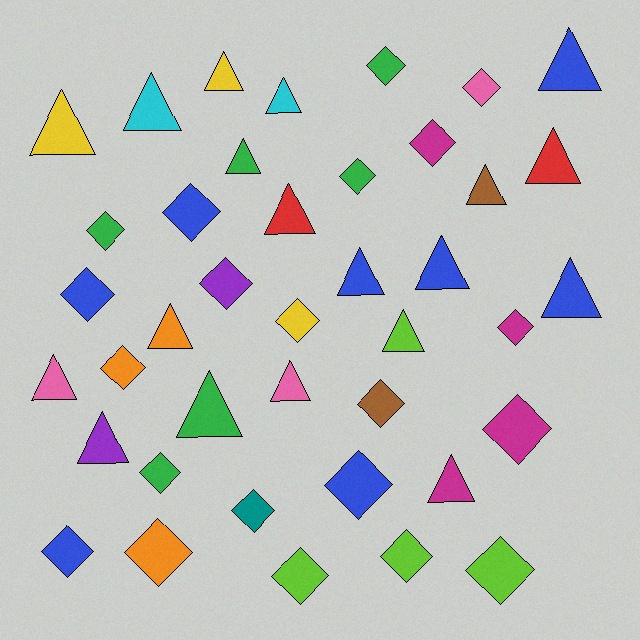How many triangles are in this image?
There are 19 triangles.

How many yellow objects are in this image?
There are 3 yellow objects.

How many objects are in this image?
There are 40 objects.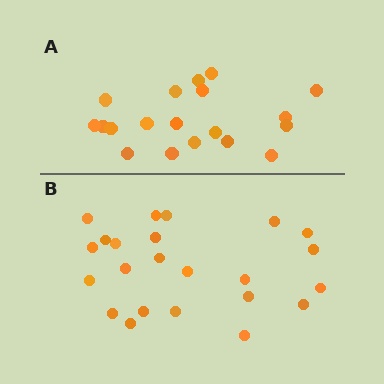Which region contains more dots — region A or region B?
Region B (the bottom region) has more dots.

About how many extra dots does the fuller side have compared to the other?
Region B has about 4 more dots than region A.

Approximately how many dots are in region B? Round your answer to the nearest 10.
About 20 dots. (The exact count is 23, which rounds to 20.)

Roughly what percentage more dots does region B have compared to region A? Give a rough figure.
About 20% more.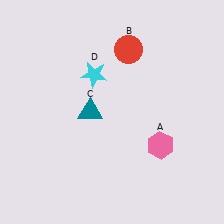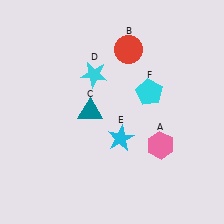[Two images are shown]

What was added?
A cyan star (E), a cyan pentagon (F) were added in Image 2.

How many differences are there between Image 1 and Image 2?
There are 2 differences between the two images.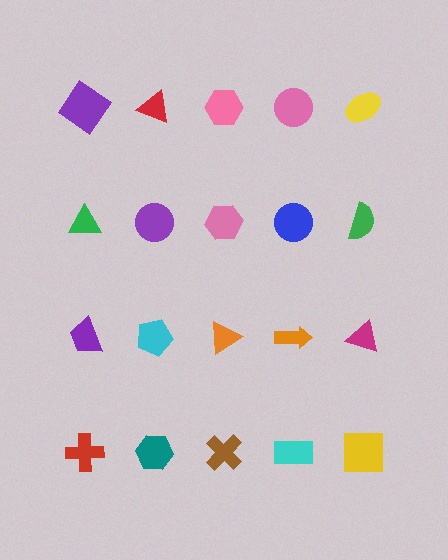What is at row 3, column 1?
A purple trapezoid.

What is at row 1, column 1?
A purple diamond.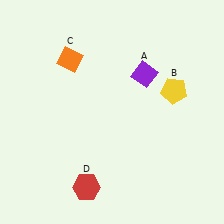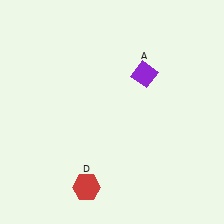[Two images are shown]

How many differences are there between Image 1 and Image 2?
There are 2 differences between the two images.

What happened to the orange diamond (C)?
The orange diamond (C) was removed in Image 2. It was in the top-left area of Image 1.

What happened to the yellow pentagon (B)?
The yellow pentagon (B) was removed in Image 2. It was in the top-right area of Image 1.